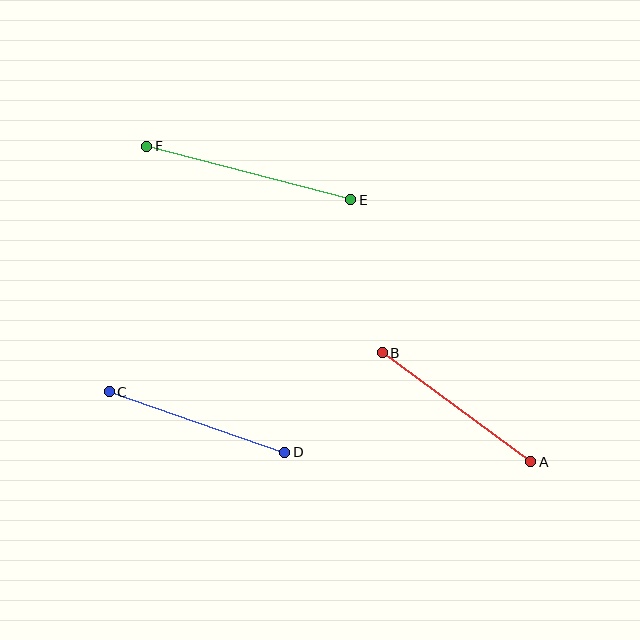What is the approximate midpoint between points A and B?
The midpoint is at approximately (457, 407) pixels.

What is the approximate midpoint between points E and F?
The midpoint is at approximately (249, 173) pixels.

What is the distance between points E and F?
The distance is approximately 210 pixels.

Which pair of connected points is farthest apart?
Points E and F are farthest apart.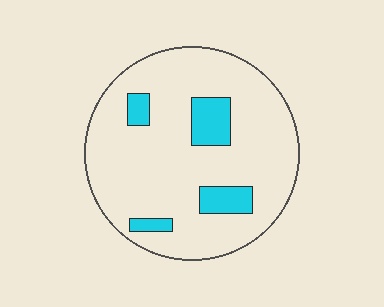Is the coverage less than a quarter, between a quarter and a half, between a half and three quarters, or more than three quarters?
Less than a quarter.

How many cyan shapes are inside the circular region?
4.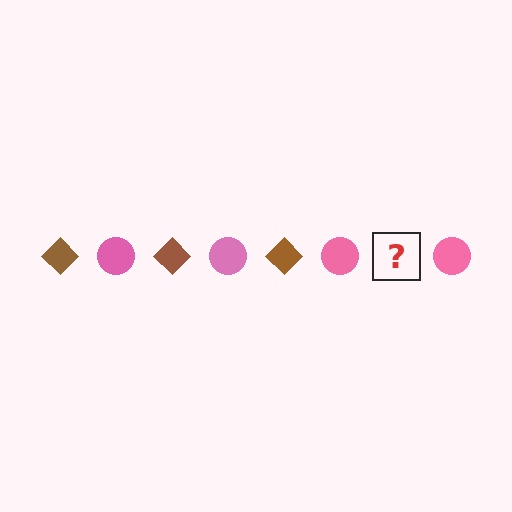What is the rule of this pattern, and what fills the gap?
The rule is that the pattern alternates between brown diamond and pink circle. The gap should be filled with a brown diamond.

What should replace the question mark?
The question mark should be replaced with a brown diamond.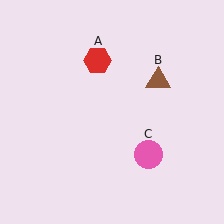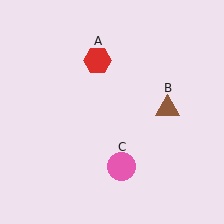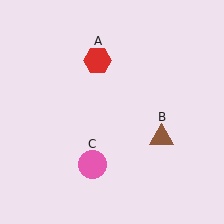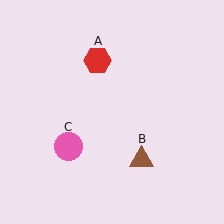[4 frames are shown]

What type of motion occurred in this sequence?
The brown triangle (object B), pink circle (object C) rotated clockwise around the center of the scene.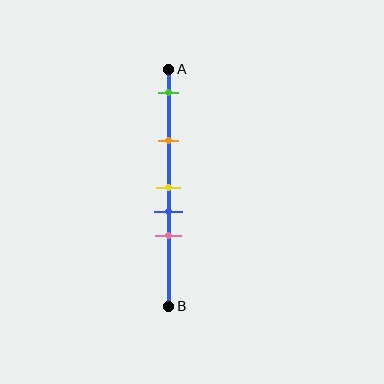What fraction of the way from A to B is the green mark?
The green mark is approximately 10% (0.1) of the way from A to B.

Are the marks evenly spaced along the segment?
No, the marks are not evenly spaced.